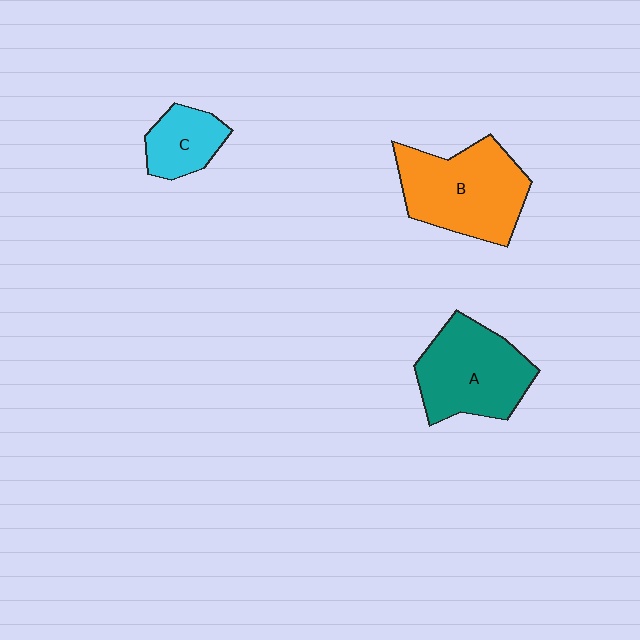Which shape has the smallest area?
Shape C (cyan).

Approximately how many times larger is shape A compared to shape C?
Approximately 2.0 times.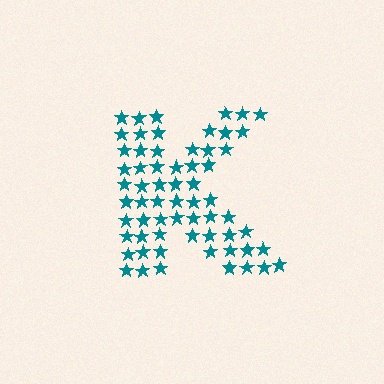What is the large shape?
The large shape is the letter K.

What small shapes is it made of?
It is made of small stars.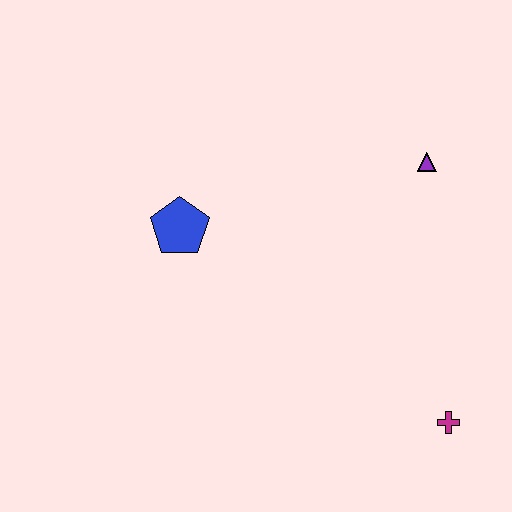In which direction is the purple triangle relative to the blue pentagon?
The purple triangle is to the right of the blue pentagon.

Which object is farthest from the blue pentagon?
The magenta cross is farthest from the blue pentagon.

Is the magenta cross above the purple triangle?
No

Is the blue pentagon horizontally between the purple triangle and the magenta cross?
No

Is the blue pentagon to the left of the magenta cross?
Yes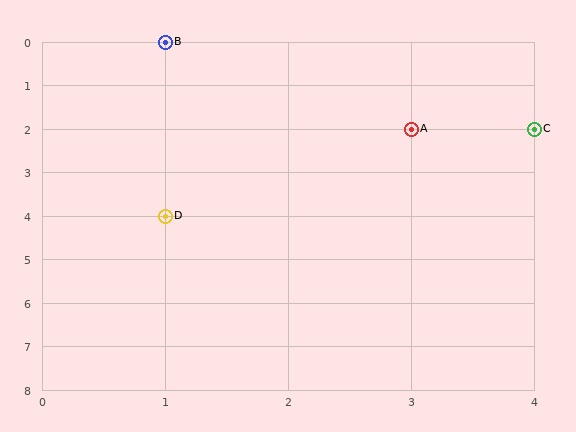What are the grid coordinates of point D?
Point D is at grid coordinates (1, 4).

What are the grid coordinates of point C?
Point C is at grid coordinates (4, 2).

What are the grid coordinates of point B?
Point B is at grid coordinates (1, 0).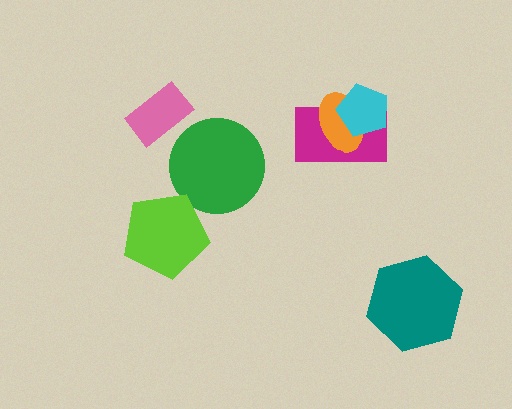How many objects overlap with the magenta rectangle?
2 objects overlap with the magenta rectangle.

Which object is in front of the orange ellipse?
The cyan pentagon is in front of the orange ellipse.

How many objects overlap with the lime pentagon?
0 objects overlap with the lime pentagon.